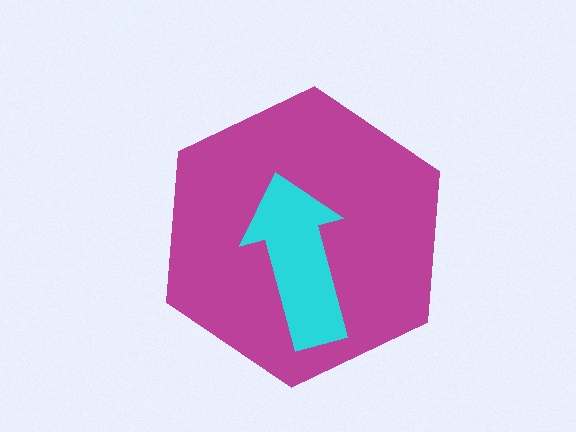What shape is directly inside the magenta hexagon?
The cyan arrow.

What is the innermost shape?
The cyan arrow.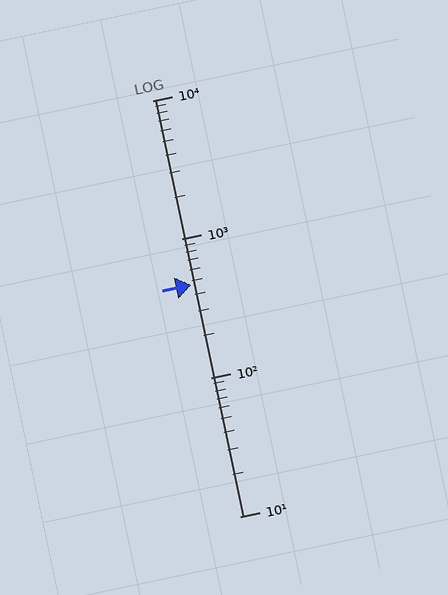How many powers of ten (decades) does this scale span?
The scale spans 3 decades, from 10 to 10000.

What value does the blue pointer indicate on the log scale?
The pointer indicates approximately 470.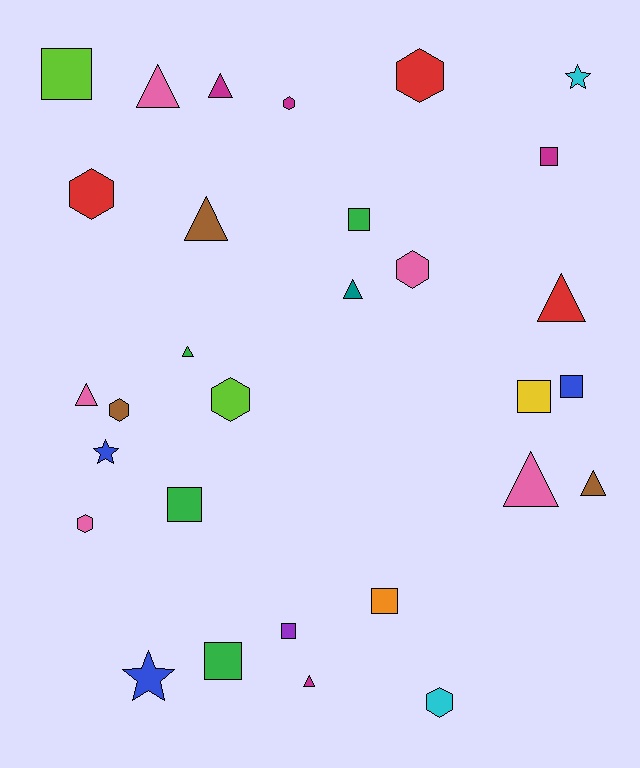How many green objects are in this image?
There are 4 green objects.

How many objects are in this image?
There are 30 objects.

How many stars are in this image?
There are 3 stars.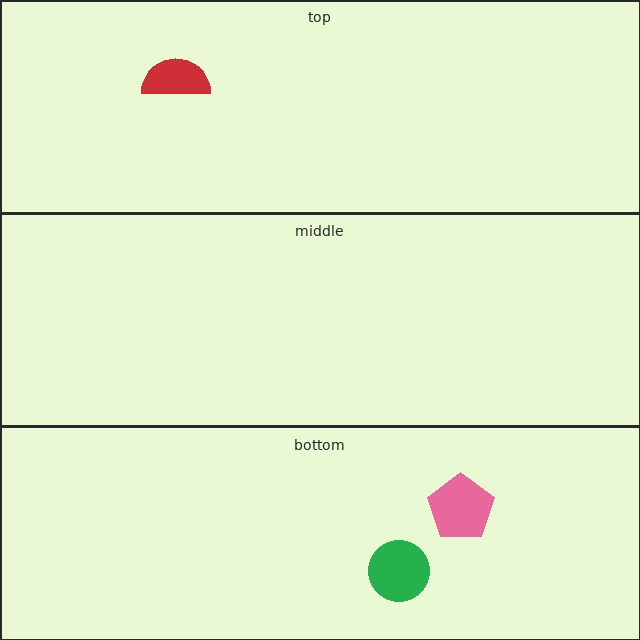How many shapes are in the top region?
1.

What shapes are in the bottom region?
The green circle, the pink pentagon.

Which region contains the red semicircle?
The top region.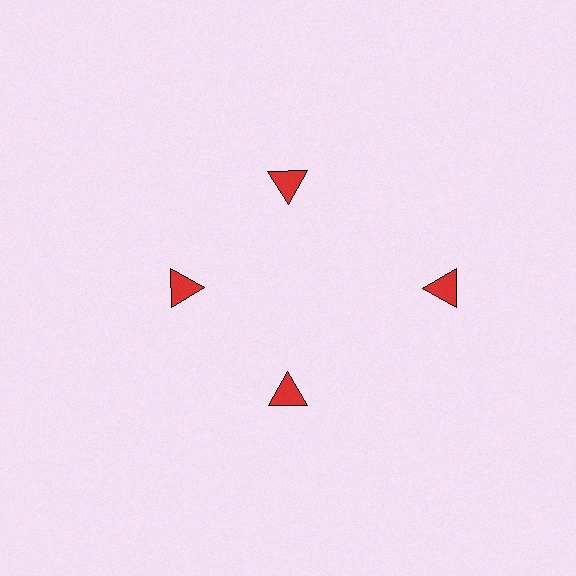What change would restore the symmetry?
The symmetry would be restored by moving it inward, back onto the ring so that all 4 triangles sit at equal angles and equal distance from the center.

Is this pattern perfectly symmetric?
No. The 4 red triangles are arranged in a ring, but one element near the 3 o'clock position is pushed outward from the center, breaking the 4-fold rotational symmetry.